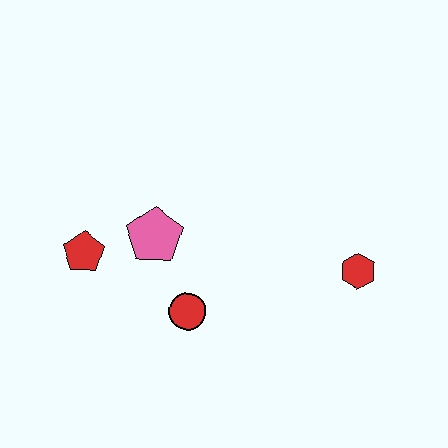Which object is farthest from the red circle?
The red hexagon is farthest from the red circle.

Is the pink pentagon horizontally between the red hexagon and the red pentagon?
Yes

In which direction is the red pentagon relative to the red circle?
The red pentagon is to the left of the red circle.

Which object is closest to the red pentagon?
The pink pentagon is closest to the red pentagon.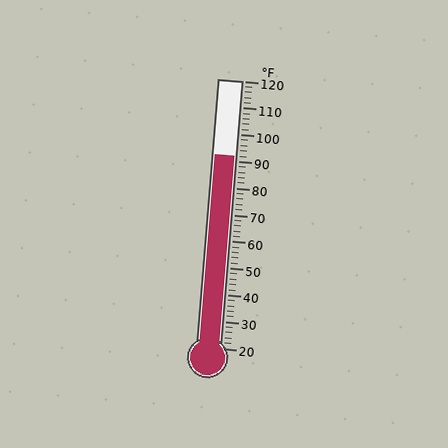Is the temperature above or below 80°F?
The temperature is above 80°F.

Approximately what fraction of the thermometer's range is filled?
The thermometer is filled to approximately 70% of its range.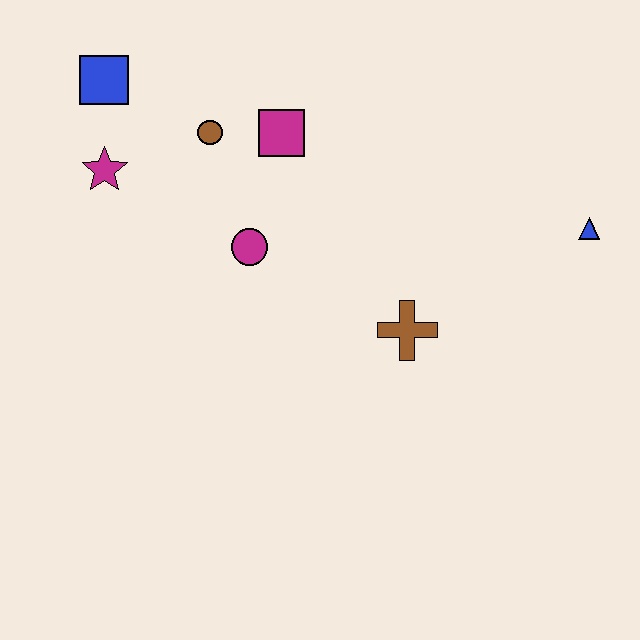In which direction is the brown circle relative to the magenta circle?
The brown circle is above the magenta circle.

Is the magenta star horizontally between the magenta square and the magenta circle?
No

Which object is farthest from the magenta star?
The blue triangle is farthest from the magenta star.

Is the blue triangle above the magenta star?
No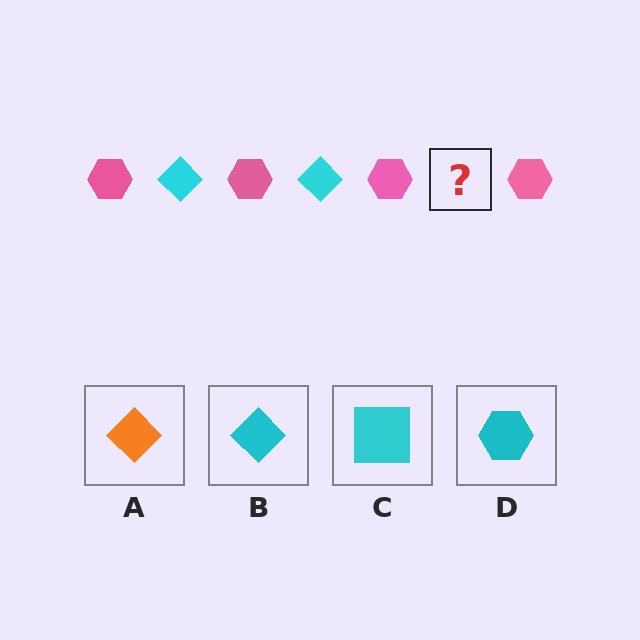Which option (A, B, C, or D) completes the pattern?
B.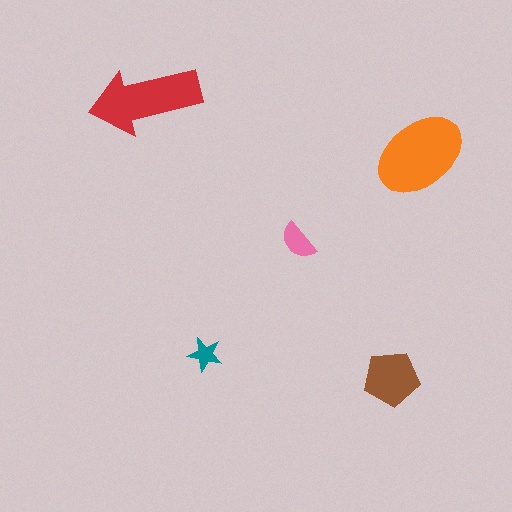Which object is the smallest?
The teal star.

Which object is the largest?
The orange ellipse.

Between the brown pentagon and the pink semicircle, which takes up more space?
The brown pentagon.